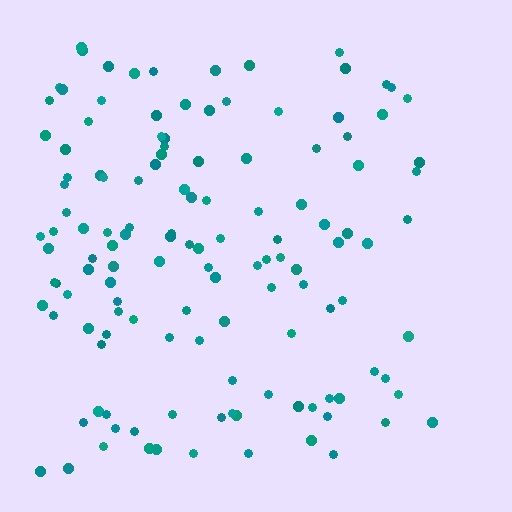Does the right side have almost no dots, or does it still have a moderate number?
Still a moderate number, just noticeably fewer than the left.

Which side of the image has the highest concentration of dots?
The left.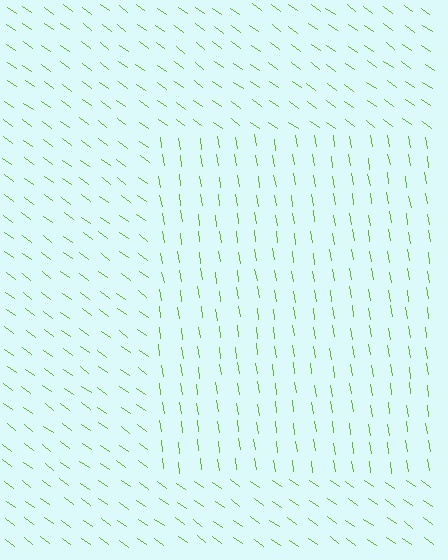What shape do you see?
I see a rectangle.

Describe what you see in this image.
The image is filled with small lime line segments. A rectangle region in the image has lines oriented differently from the surrounding lines, creating a visible texture boundary.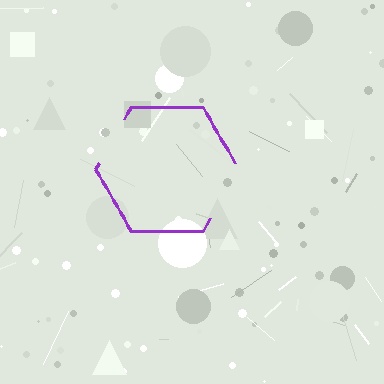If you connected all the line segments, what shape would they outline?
They would outline a hexagon.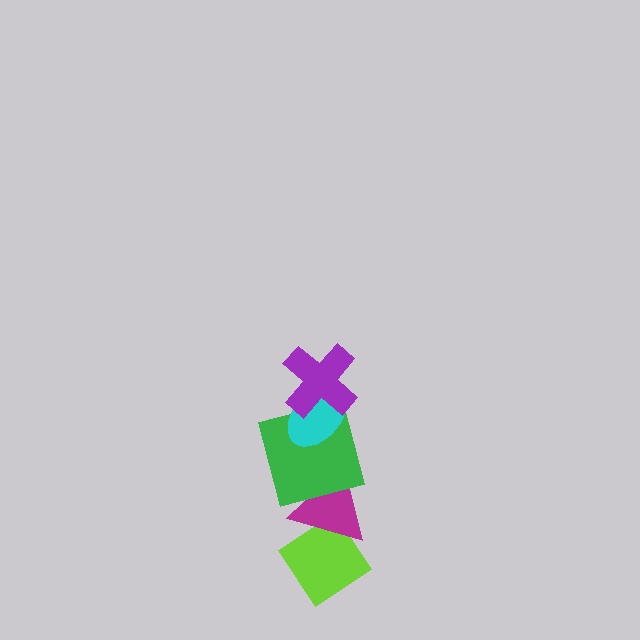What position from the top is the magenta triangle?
The magenta triangle is 4th from the top.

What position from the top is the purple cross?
The purple cross is 1st from the top.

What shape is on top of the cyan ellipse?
The purple cross is on top of the cyan ellipse.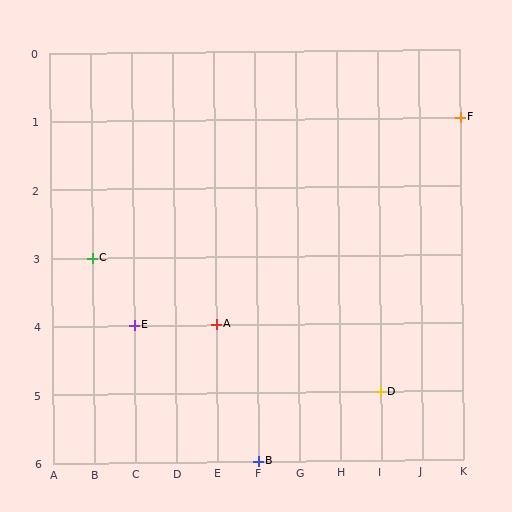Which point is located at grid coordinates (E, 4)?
Point A is at (E, 4).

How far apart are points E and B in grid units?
Points E and B are 3 columns and 2 rows apart (about 3.6 grid units diagonally).